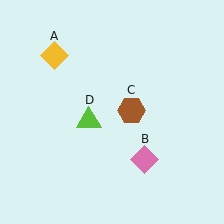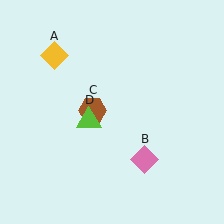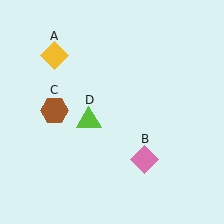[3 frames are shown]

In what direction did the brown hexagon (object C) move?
The brown hexagon (object C) moved left.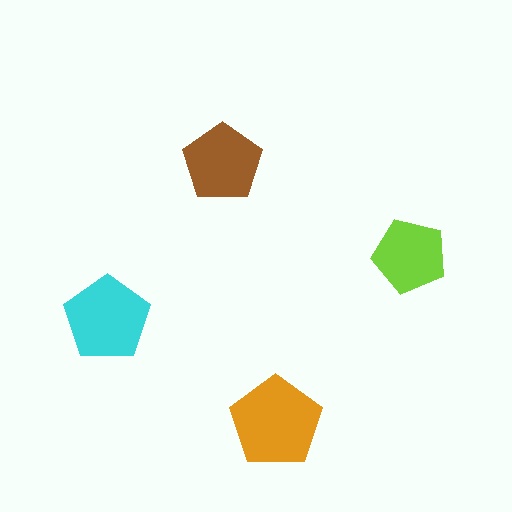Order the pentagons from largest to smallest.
the orange one, the cyan one, the brown one, the lime one.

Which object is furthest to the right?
The lime pentagon is rightmost.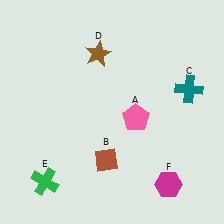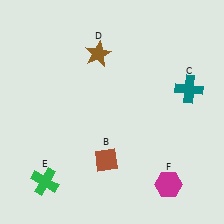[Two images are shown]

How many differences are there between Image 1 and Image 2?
There is 1 difference between the two images.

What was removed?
The pink pentagon (A) was removed in Image 2.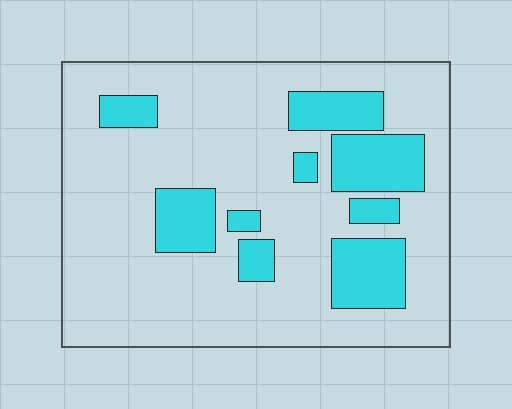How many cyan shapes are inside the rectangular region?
9.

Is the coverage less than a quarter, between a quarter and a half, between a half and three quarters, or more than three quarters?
Less than a quarter.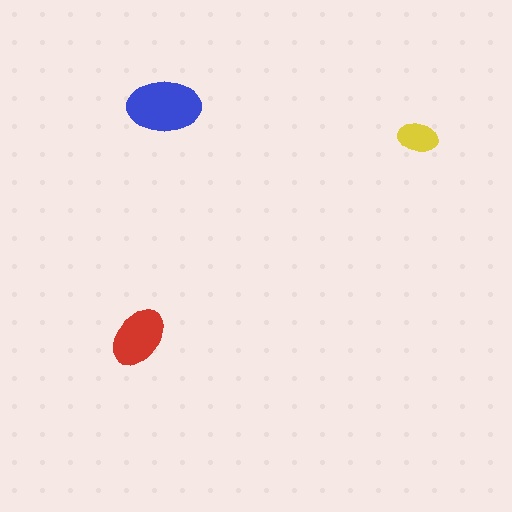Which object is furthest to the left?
The red ellipse is leftmost.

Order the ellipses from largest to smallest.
the blue one, the red one, the yellow one.